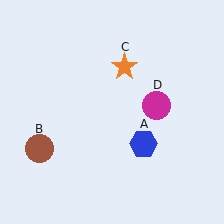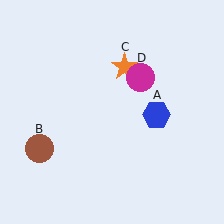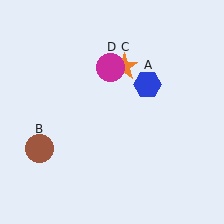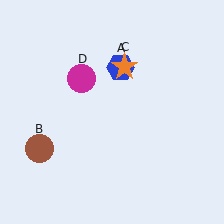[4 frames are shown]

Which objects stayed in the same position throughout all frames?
Brown circle (object B) and orange star (object C) remained stationary.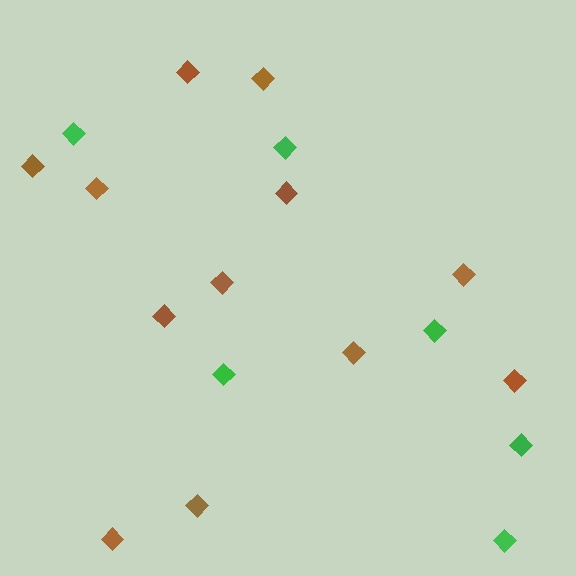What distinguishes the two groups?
There are 2 groups: one group of green diamonds (6) and one group of brown diamonds (12).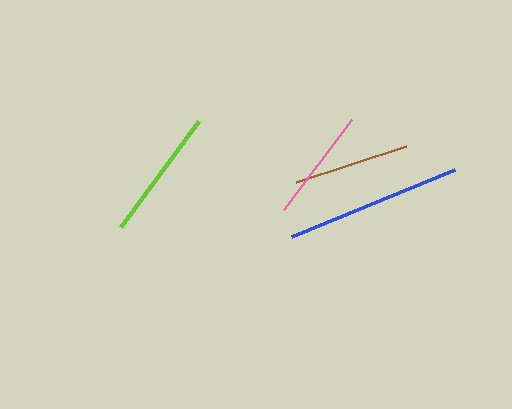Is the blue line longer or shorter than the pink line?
The blue line is longer than the pink line.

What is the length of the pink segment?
The pink segment is approximately 113 pixels long.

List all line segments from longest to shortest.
From longest to shortest: blue, lime, brown, pink.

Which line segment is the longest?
The blue line is the longest at approximately 176 pixels.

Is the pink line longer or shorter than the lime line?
The lime line is longer than the pink line.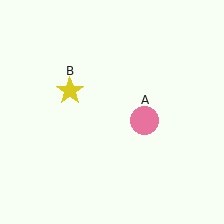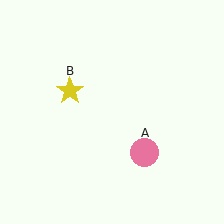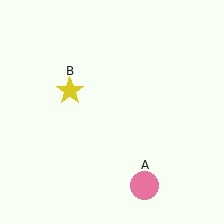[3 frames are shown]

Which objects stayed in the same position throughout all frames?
Yellow star (object B) remained stationary.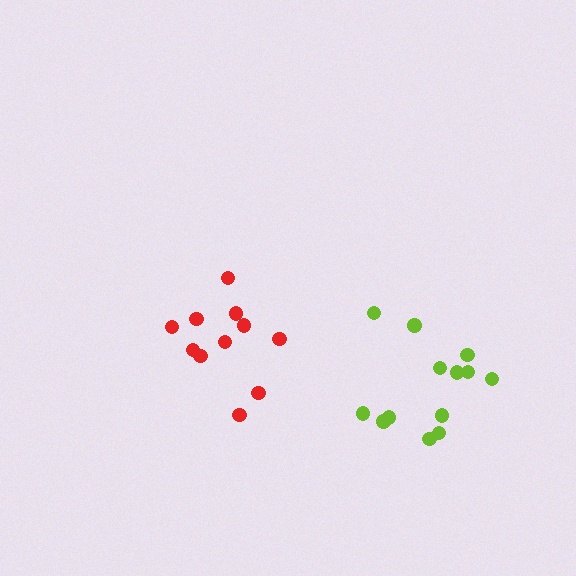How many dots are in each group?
Group 1: 13 dots, Group 2: 11 dots (24 total).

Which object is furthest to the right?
The lime cluster is rightmost.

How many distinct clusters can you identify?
There are 2 distinct clusters.